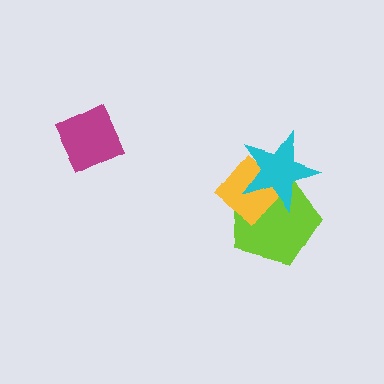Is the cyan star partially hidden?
No, no other shape covers it.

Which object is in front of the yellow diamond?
The cyan star is in front of the yellow diamond.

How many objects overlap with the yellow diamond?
2 objects overlap with the yellow diamond.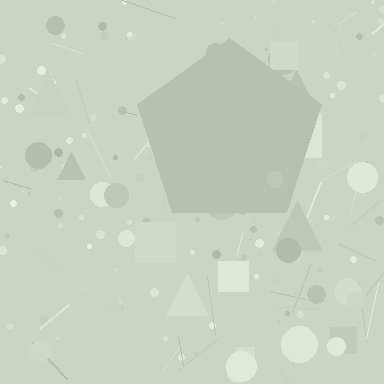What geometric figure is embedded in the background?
A pentagon is embedded in the background.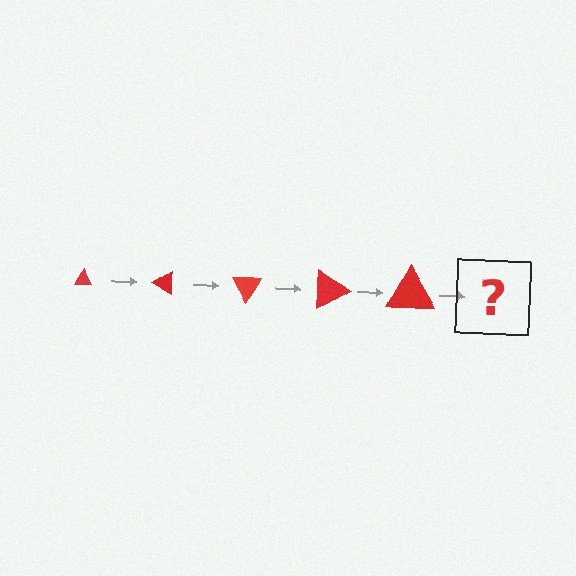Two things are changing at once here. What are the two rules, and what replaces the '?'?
The two rules are that the triangle grows larger each step and it rotates 30 degrees each step. The '?' should be a triangle, larger than the previous one and rotated 150 degrees from the start.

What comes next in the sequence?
The next element should be a triangle, larger than the previous one and rotated 150 degrees from the start.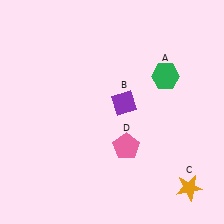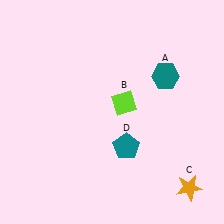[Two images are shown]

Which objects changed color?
A changed from green to teal. B changed from purple to lime. D changed from pink to teal.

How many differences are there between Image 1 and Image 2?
There are 3 differences between the two images.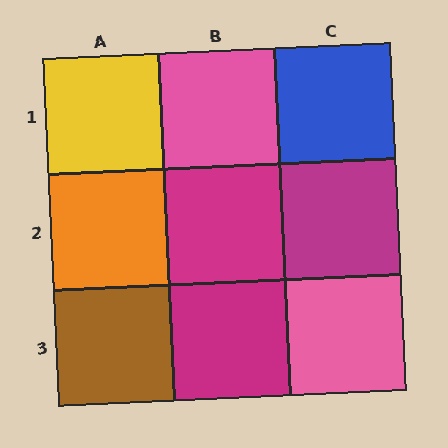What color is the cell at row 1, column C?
Blue.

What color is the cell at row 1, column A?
Yellow.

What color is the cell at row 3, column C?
Pink.